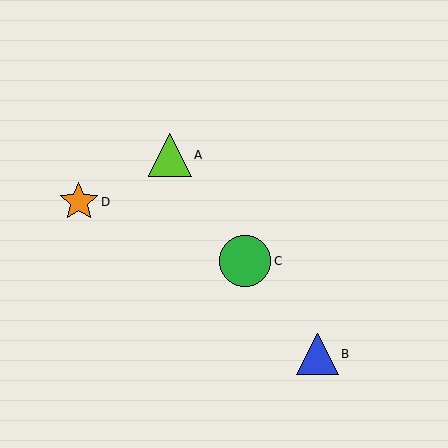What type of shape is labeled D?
Shape D is an orange star.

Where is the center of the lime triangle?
The center of the lime triangle is at (170, 155).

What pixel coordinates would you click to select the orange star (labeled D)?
Click at (79, 202) to select the orange star D.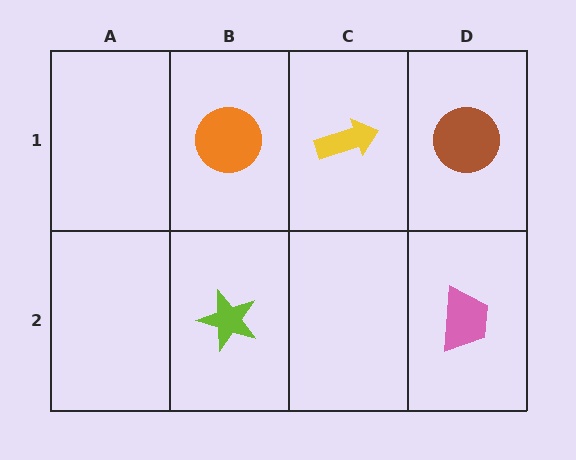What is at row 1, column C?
A yellow arrow.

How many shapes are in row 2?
2 shapes.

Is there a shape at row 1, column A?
No, that cell is empty.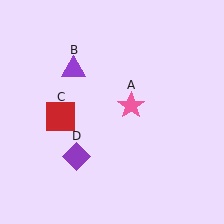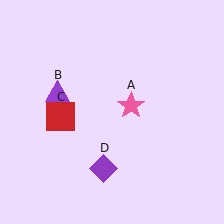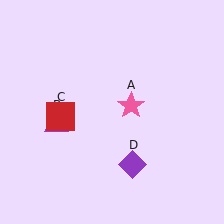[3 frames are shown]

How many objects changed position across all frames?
2 objects changed position: purple triangle (object B), purple diamond (object D).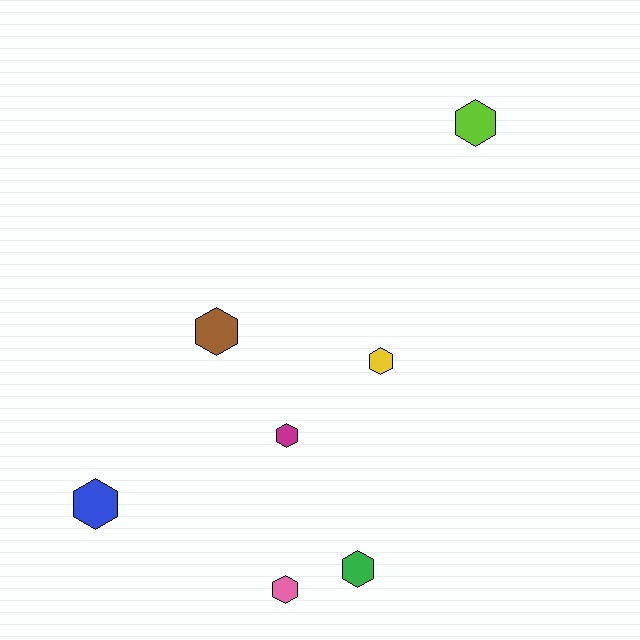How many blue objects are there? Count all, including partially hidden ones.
There is 1 blue object.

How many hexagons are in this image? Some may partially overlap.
There are 7 hexagons.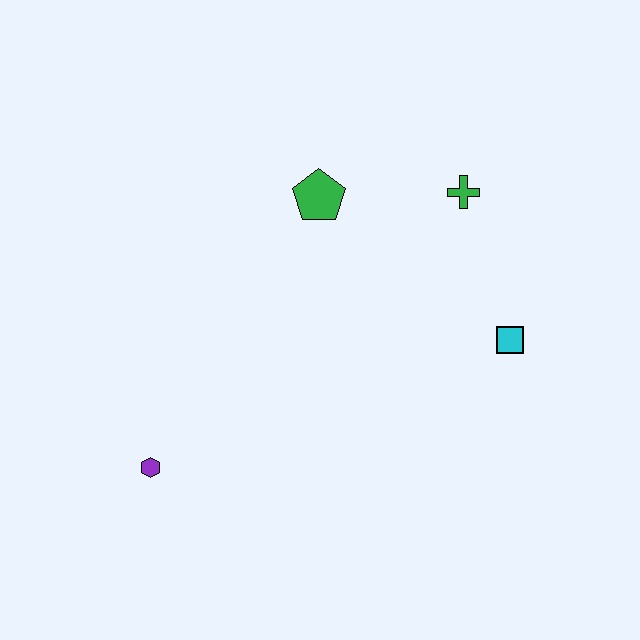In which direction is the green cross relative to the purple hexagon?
The green cross is to the right of the purple hexagon.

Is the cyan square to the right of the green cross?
Yes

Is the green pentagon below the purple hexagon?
No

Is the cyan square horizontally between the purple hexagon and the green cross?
No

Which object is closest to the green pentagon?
The green cross is closest to the green pentagon.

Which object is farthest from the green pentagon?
The purple hexagon is farthest from the green pentagon.